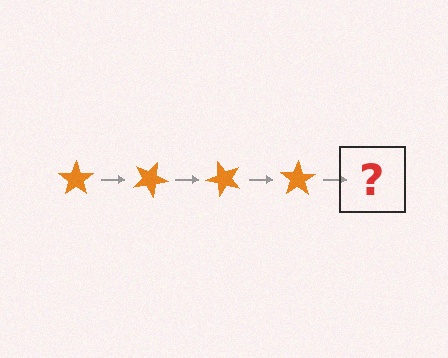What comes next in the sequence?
The next element should be an orange star rotated 100 degrees.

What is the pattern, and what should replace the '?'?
The pattern is that the star rotates 25 degrees each step. The '?' should be an orange star rotated 100 degrees.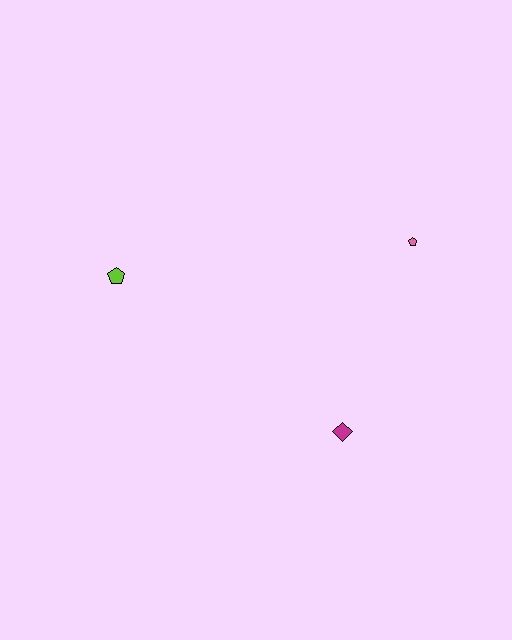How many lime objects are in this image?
There is 1 lime object.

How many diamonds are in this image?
There is 1 diamond.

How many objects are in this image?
There are 3 objects.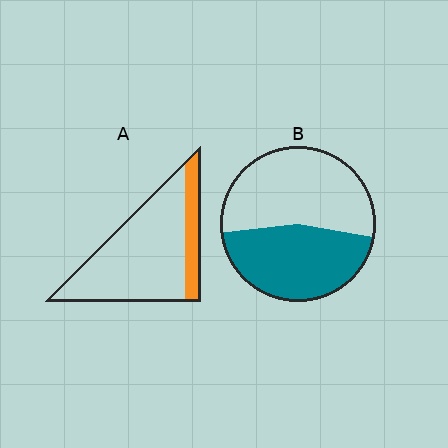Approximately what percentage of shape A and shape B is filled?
A is approximately 20% and B is approximately 45%.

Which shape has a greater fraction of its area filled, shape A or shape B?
Shape B.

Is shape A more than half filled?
No.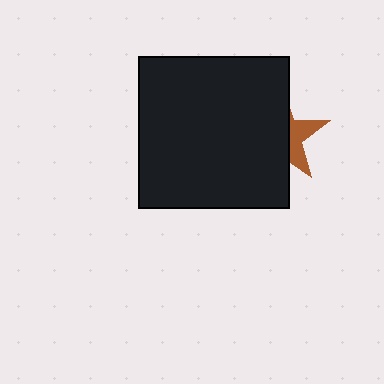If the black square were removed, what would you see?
You would see the complete brown star.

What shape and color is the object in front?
The object in front is a black square.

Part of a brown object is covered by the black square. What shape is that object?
It is a star.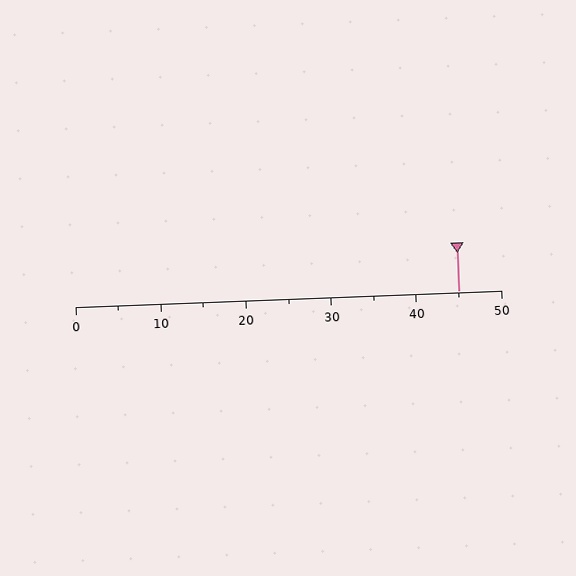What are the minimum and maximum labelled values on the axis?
The axis runs from 0 to 50.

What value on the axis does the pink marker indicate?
The marker indicates approximately 45.